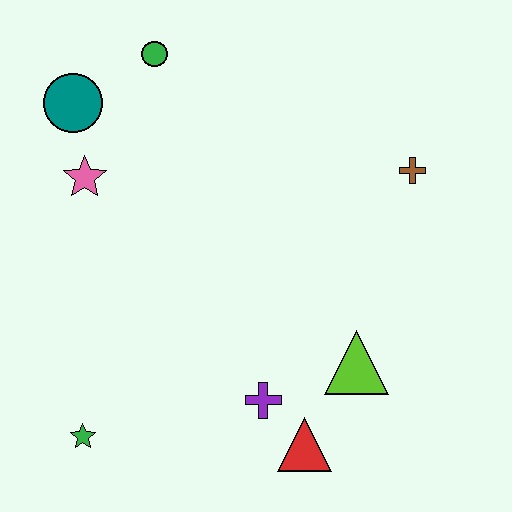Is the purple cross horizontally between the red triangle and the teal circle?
Yes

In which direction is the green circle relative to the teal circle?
The green circle is to the right of the teal circle.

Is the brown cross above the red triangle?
Yes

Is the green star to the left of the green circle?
Yes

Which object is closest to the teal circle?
The pink star is closest to the teal circle.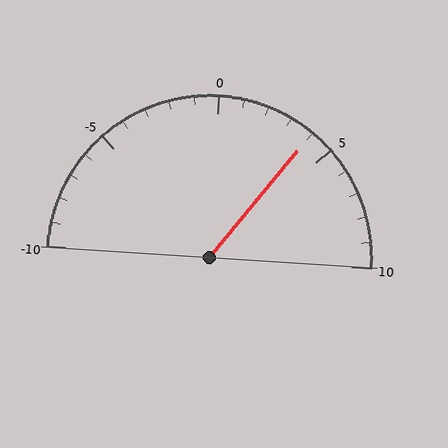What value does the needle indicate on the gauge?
The needle indicates approximately 4.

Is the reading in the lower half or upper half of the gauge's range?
The reading is in the upper half of the range (-10 to 10).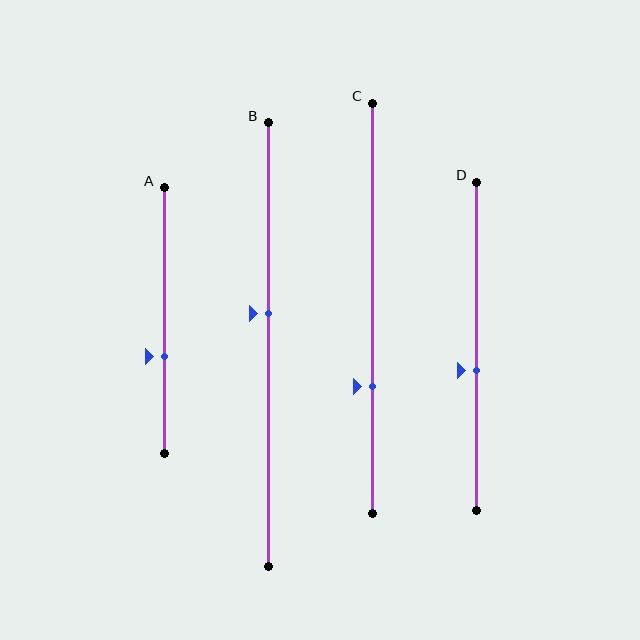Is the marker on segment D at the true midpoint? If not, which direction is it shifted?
No, the marker on segment D is shifted downward by about 7% of the segment length.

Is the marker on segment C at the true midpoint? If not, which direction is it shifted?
No, the marker on segment C is shifted downward by about 19% of the segment length.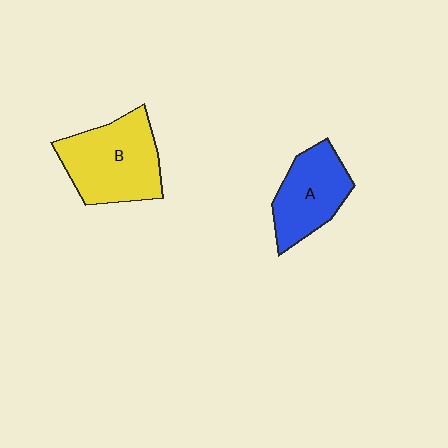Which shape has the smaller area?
Shape A (blue).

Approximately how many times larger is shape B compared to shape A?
Approximately 1.3 times.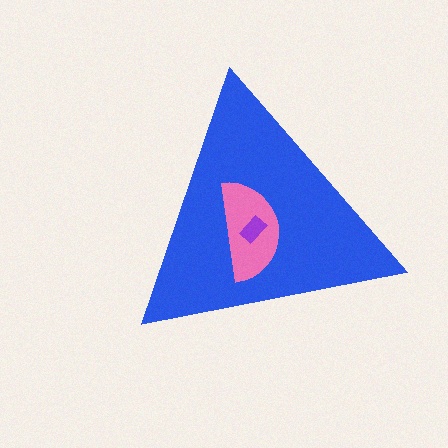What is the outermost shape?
The blue triangle.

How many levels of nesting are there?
3.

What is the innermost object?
The purple rectangle.